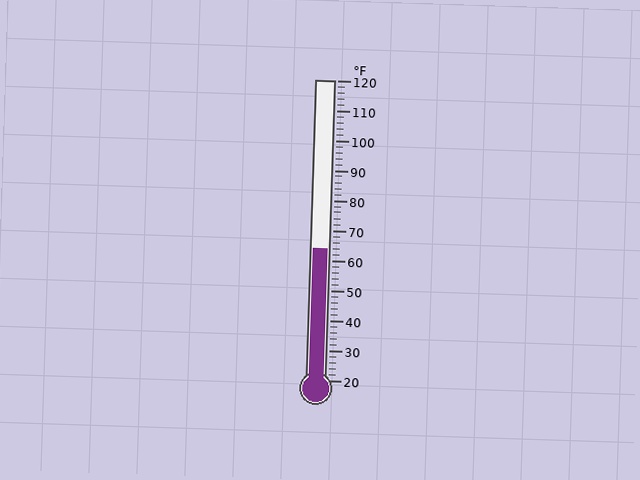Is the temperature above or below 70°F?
The temperature is below 70°F.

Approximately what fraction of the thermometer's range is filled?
The thermometer is filled to approximately 45% of its range.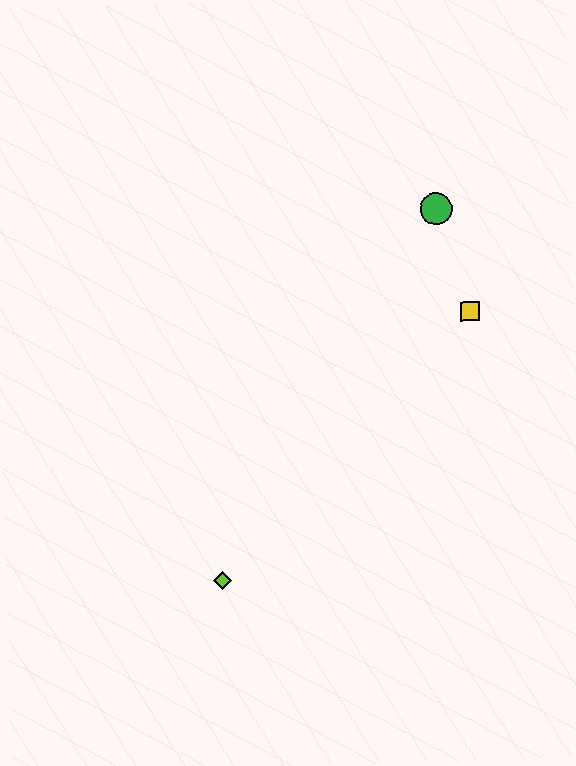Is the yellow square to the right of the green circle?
Yes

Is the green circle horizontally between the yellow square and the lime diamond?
Yes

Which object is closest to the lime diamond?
The yellow square is closest to the lime diamond.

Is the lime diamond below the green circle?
Yes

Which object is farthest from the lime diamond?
The green circle is farthest from the lime diamond.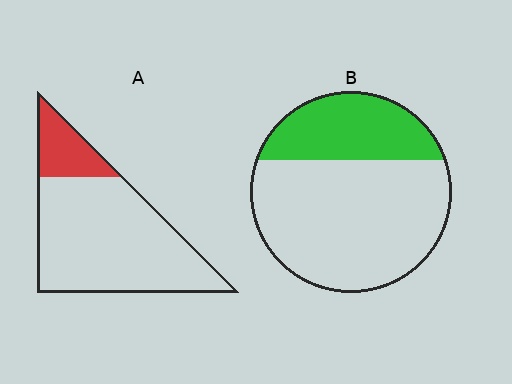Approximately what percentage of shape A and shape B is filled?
A is approximately 20% and B is approximately 30%.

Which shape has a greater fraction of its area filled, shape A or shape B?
Shape B.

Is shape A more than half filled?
No.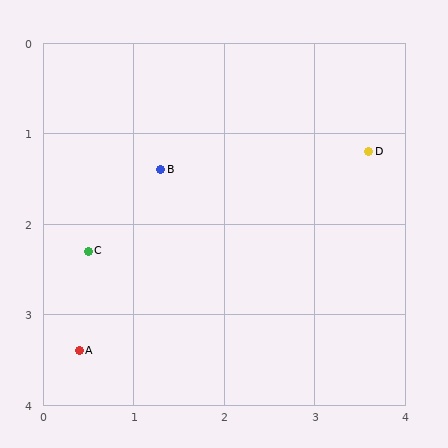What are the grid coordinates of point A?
Point A is at approximately (0.4, 3.4).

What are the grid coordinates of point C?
Point C is at approximately (0.5, 2.3).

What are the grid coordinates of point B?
Point B is at approximately (1.3, 1.4).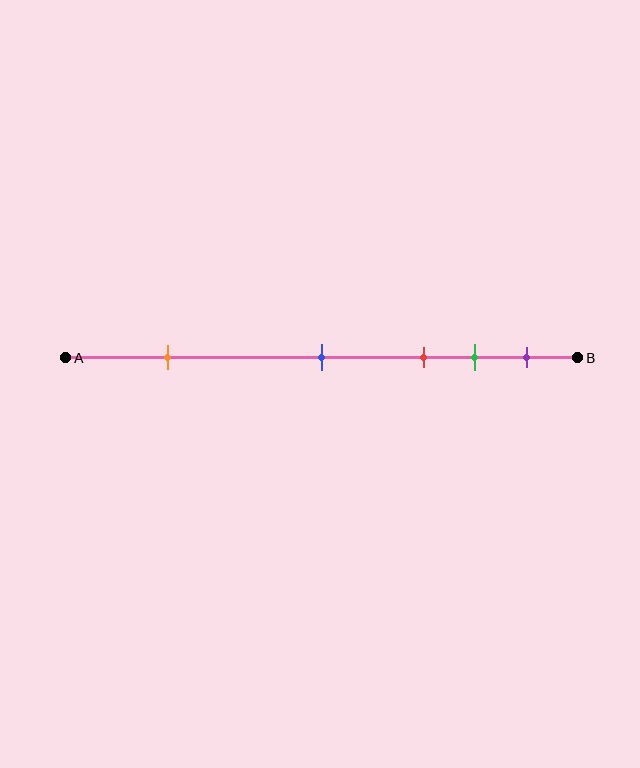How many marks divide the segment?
There are 5 marks dividing the segment.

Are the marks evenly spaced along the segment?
No, the marks are not evenly spaced.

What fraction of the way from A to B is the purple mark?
The purple mark is approximately 90% (0.9) of the way from A to B.